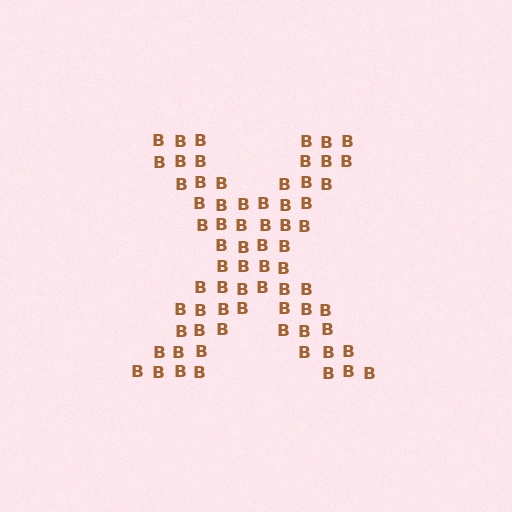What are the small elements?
The small elements are letter B's.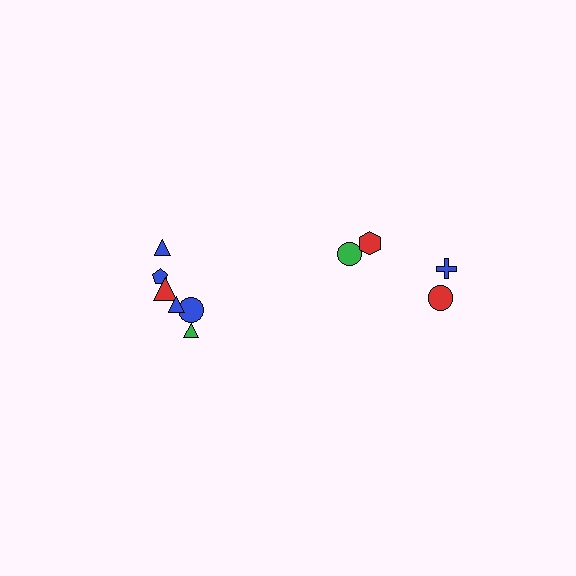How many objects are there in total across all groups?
There are 10 objects.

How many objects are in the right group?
There are 4 objects.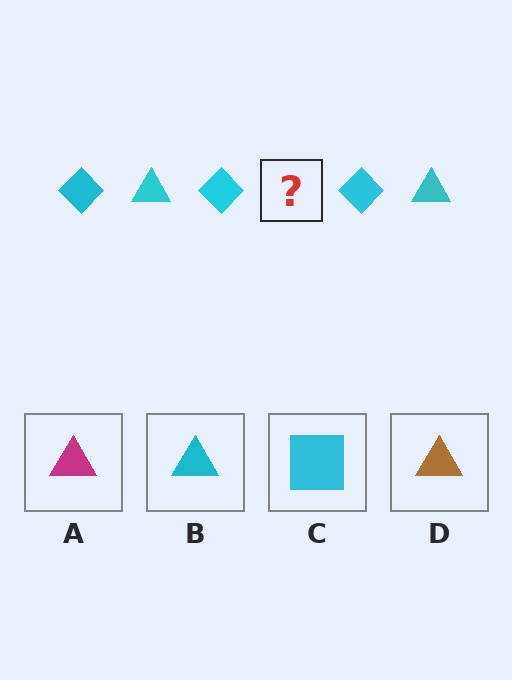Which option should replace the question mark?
Option B.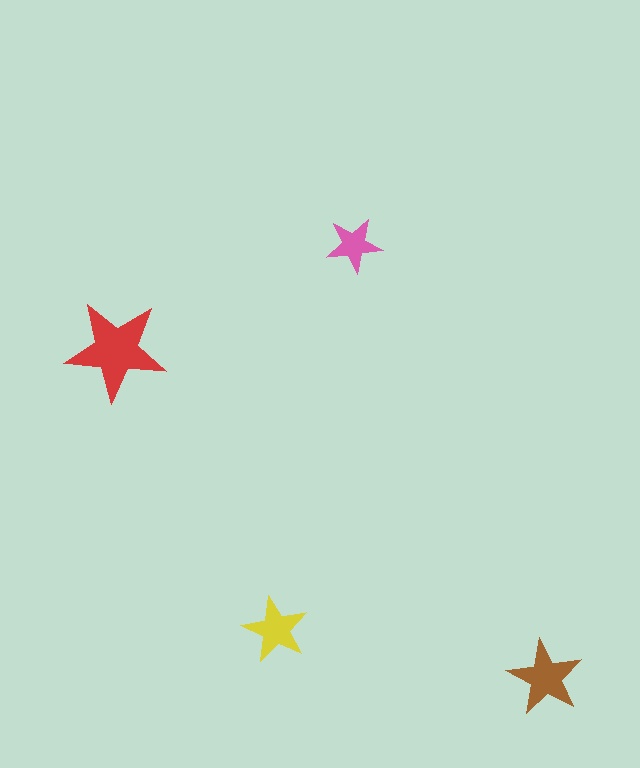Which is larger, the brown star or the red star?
The red one.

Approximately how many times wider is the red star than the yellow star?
About 1.5 times wider.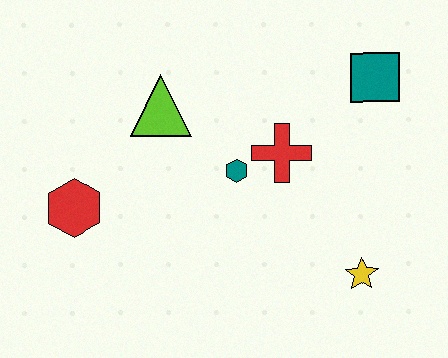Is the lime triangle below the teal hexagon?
No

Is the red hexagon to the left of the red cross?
Yes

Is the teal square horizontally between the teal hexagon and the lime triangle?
No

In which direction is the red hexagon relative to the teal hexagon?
The red hexagon is to the left of the teal hexagon.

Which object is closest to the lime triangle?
The teal hexagon is closest to the lime triangle.